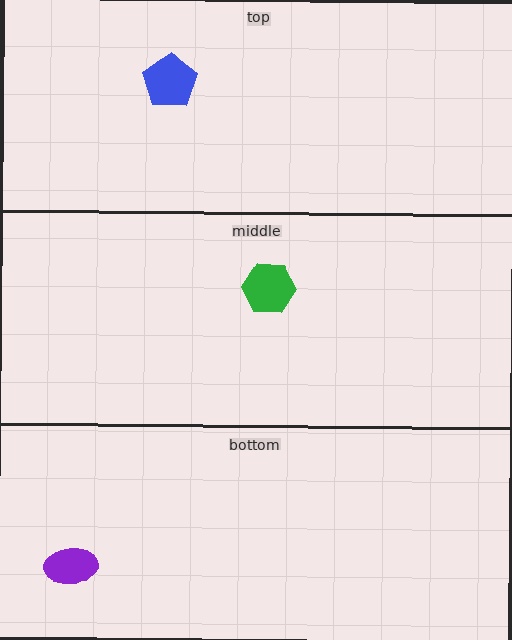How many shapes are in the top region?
1.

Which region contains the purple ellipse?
The bottom region.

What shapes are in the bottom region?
The purple ellipse.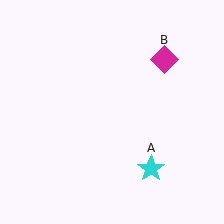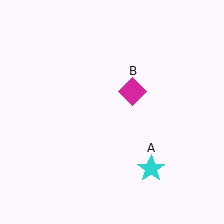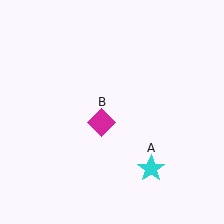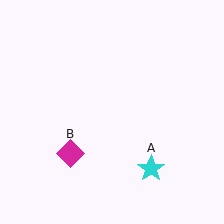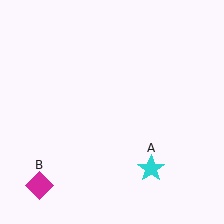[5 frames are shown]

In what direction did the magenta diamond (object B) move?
The magenta diamond (object B) moved down and to the left.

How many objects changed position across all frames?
1 object changed position: magenta diamond (object B).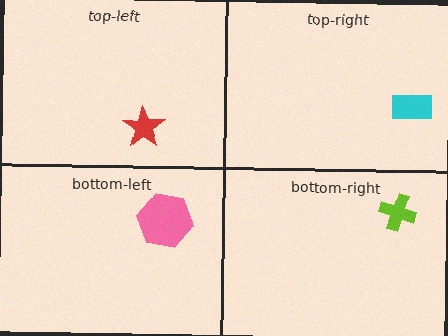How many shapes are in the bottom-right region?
1.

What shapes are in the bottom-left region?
The pink hexagon.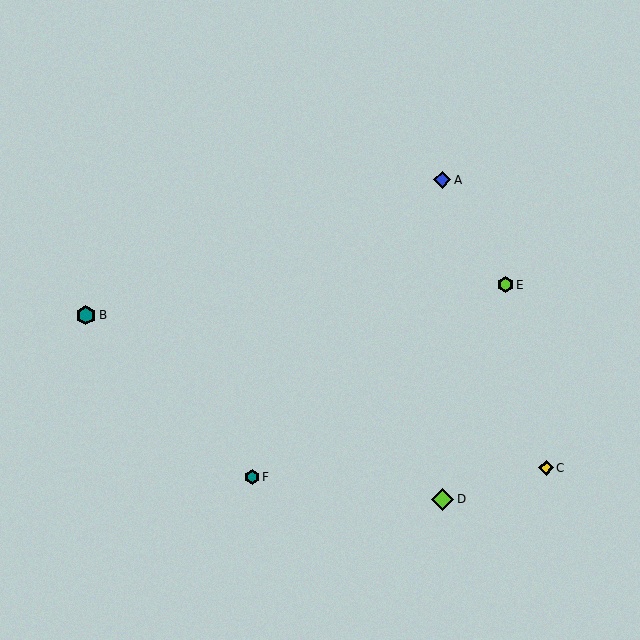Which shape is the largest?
The lime diamond (labeled D) is the largest.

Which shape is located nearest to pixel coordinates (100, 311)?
The teal hexagon (labeled B) at (86, 315) is nearest to that location.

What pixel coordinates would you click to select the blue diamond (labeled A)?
Click at (442, 180) to select the blue diamond A.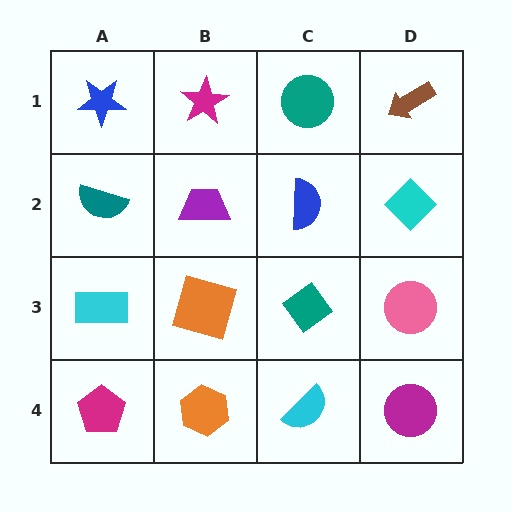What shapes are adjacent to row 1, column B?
A purple trapezoid (row 2, column B), a blue star (row 1, column A), a teal circle (row 1, column C).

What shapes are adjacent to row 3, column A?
A teal semicircle (row 2, column A), a magenta pentagon (row 4, column A), an orange square (row 3, column B).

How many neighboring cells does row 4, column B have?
3.